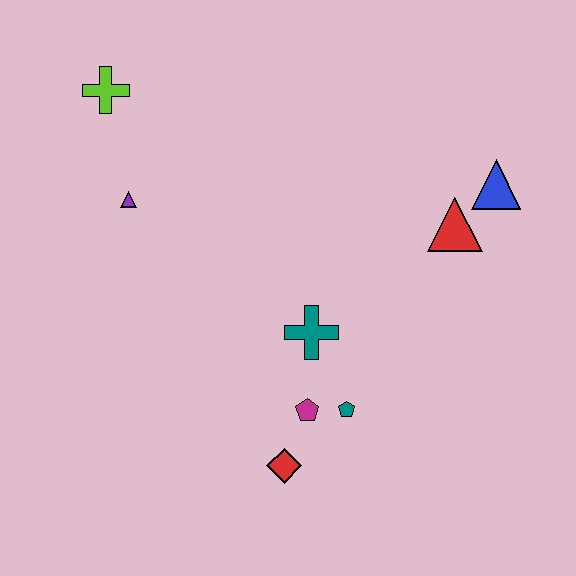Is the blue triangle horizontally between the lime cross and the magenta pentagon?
No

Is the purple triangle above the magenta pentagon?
Yes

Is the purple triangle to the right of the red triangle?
No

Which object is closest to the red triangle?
The blue triangle is closest to the red triangle.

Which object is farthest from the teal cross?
The lime cross is farthest from the teal cross.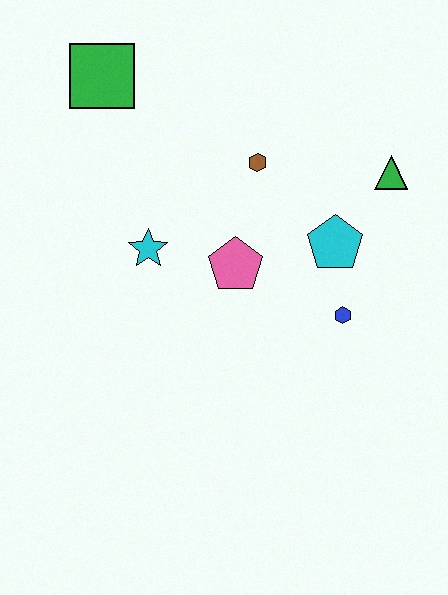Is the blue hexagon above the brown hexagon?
No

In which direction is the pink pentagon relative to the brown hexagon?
The pink pentagon is below the brown hexagon.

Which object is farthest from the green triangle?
The green square is farthest from the green triangle.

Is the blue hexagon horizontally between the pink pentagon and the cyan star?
No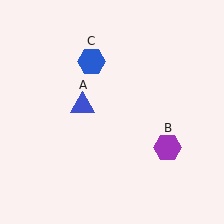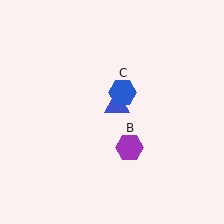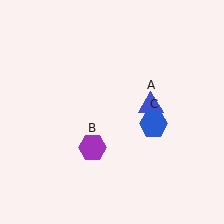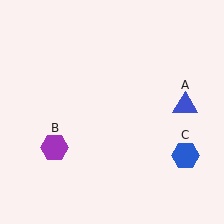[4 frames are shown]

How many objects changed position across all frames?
3 objects changed position: blue triangle (object A), purple hexagon (object B), blue hexagon (object C).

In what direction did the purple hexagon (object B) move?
The purple hexagon (object B) moved left.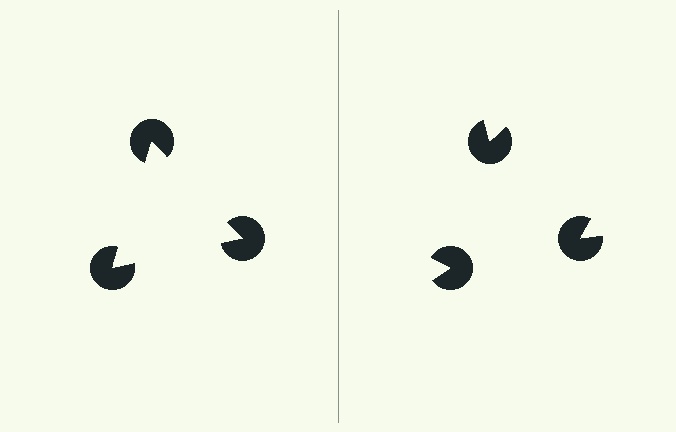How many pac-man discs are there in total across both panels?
6 — 3 on each side.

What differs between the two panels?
The pac-man discs are positioned identically on both sides; only the wedge orientations differ. On the left they align to a triangle; on the right they are misaligned.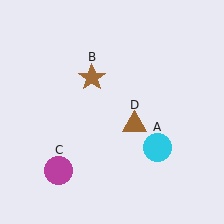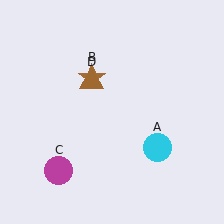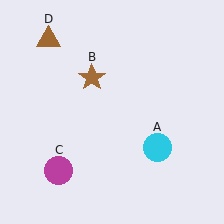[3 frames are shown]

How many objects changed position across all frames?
1 object changed position: brown triangle (object D).